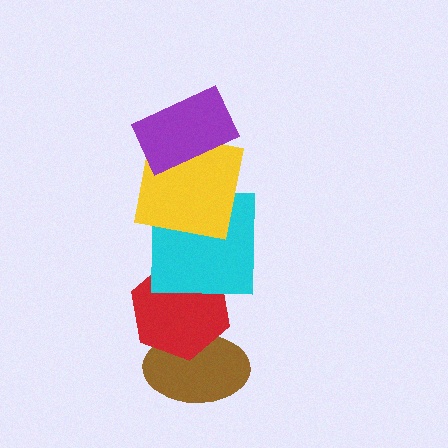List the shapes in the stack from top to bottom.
From top to bottom: the purple rectangle, the yellow square, the cyan square, the red hexagon, the brown ellipse.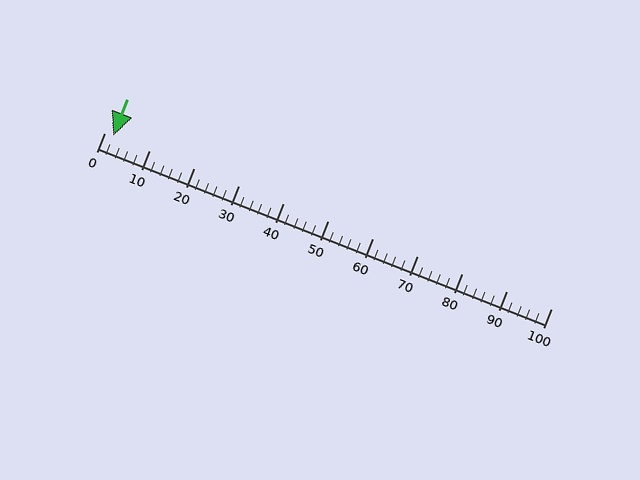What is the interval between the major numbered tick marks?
The major tick marks are spaced 10 units apart.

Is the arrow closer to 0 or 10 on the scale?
The arrow is closer to 0.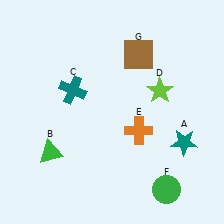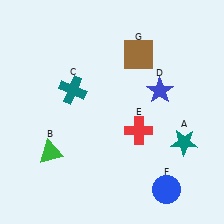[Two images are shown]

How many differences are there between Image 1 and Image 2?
There are 3 differences between the two images.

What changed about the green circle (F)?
In Image 1, F is green. In Image 2, it changed to blue.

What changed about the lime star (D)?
In Image 1, D is lime. In Image 2, it changed to blue.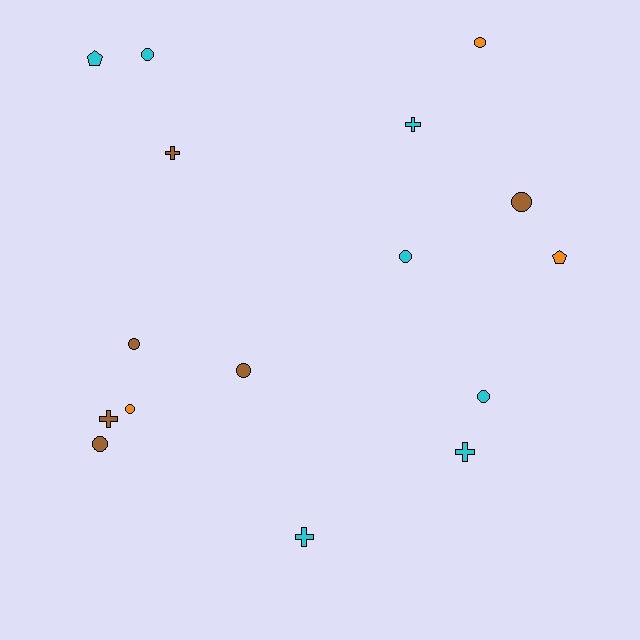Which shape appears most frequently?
Circle, with 9 objects.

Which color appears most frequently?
Cyan, with 7 objects.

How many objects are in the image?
There are 16 objects.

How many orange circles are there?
There are 2 orange circles.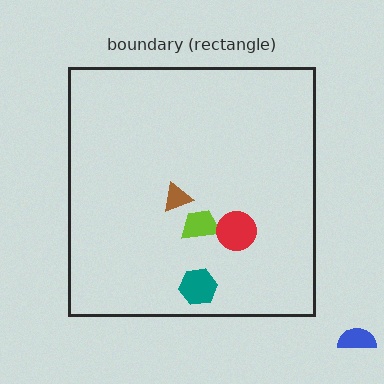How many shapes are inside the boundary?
4 inside, 1 outside.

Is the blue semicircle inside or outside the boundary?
Outside.